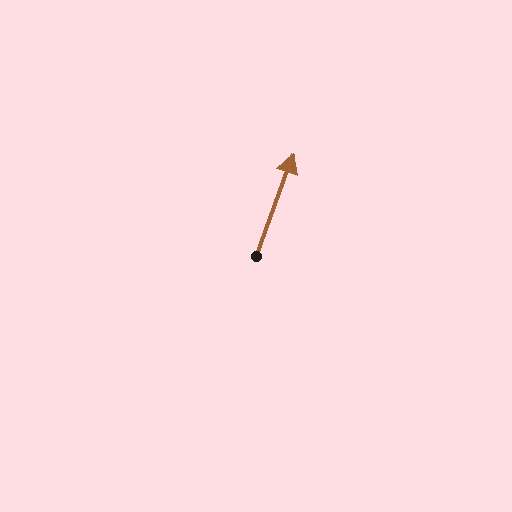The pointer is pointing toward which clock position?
Roughly 1 o'clock.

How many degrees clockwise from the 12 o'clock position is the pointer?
Approximately 20 degrees.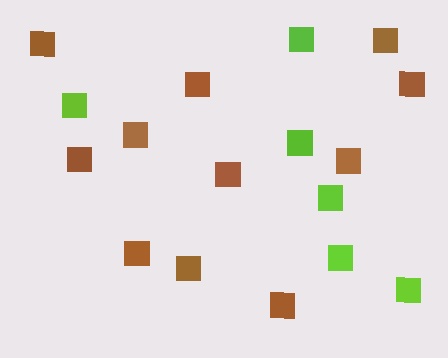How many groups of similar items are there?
There are 2 groups: one group of lime squares (6) and one group of brown squares (11).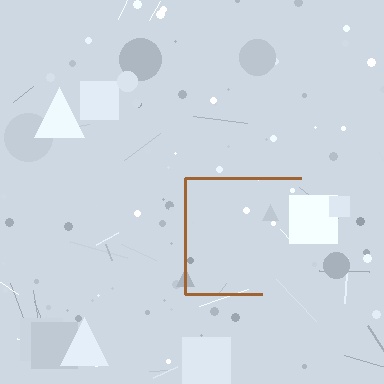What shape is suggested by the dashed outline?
The dashed outline suggests a square.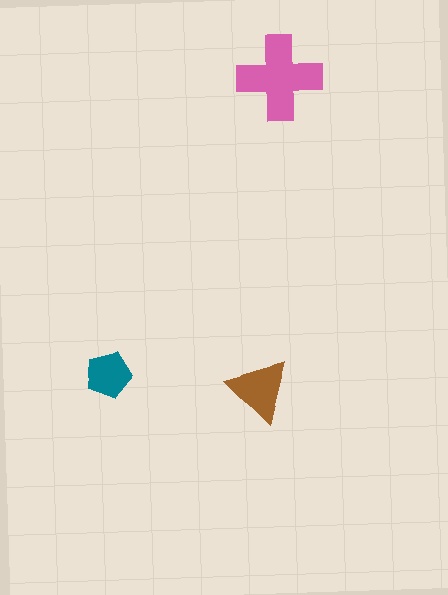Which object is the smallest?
The teal pentagon.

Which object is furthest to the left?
The teal pentagon is leftmost.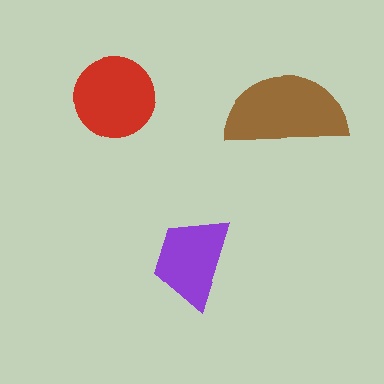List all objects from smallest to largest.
The purple trapezoid, the red circle, the brown semicircle.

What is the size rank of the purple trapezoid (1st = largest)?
3rd.